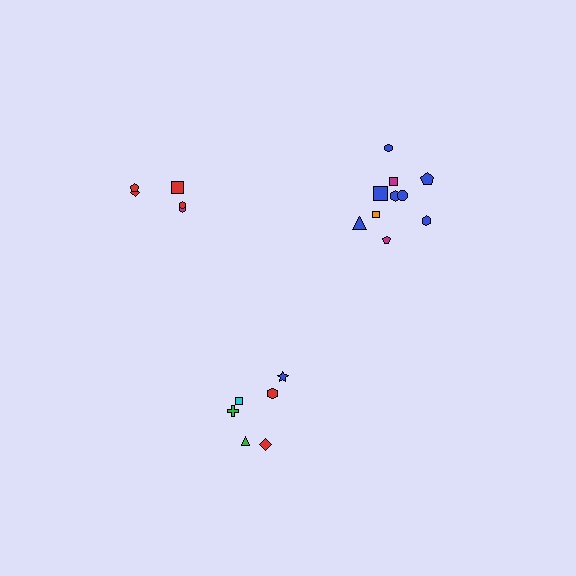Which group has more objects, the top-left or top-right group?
The top-right group.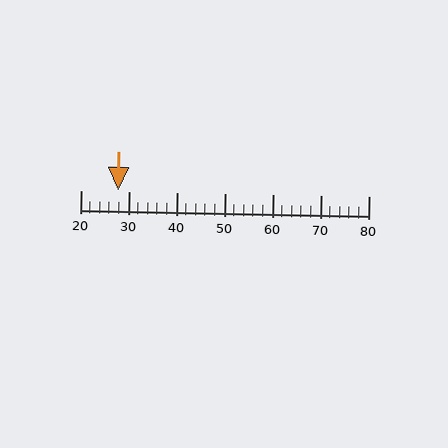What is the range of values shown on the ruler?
The ruler shows values from 20 to 80.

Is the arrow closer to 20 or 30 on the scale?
The arrow is closer to 30.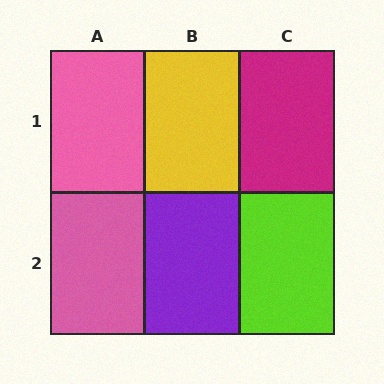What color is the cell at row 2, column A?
Pink.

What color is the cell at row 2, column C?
Lime.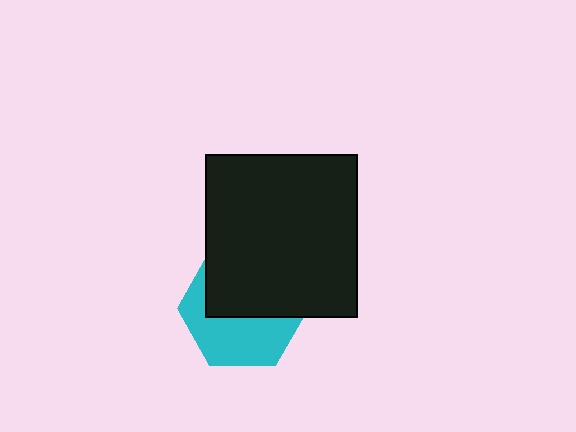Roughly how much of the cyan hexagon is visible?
About half of it is visible (roughly 48%).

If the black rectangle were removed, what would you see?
You would see the complete cyan hexagon.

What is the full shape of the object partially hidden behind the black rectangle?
The partially hidden object is a cyan hexagon.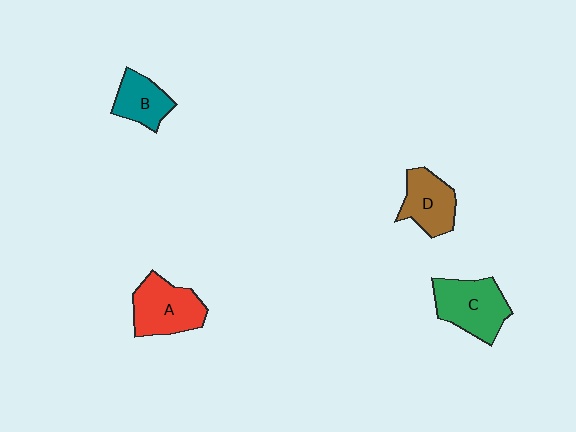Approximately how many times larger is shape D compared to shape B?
Approximately 1.2 times.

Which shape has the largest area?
Shape C (green).